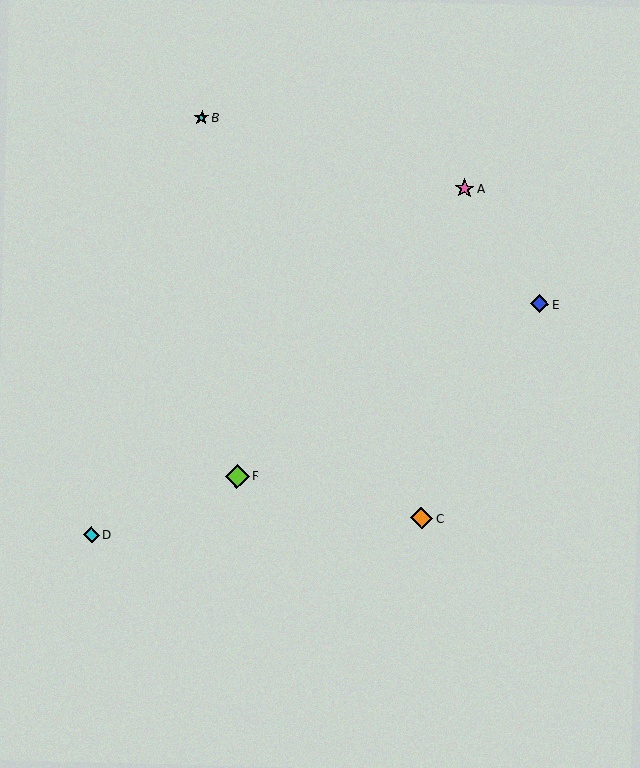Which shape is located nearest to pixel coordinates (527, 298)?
The blue diamond (labeled E) at (540, 304) is nearest to that location.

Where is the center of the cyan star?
The center of the cyan star is at (202, 118).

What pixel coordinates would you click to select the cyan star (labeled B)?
Click at (202, 118) to select the cyan star B.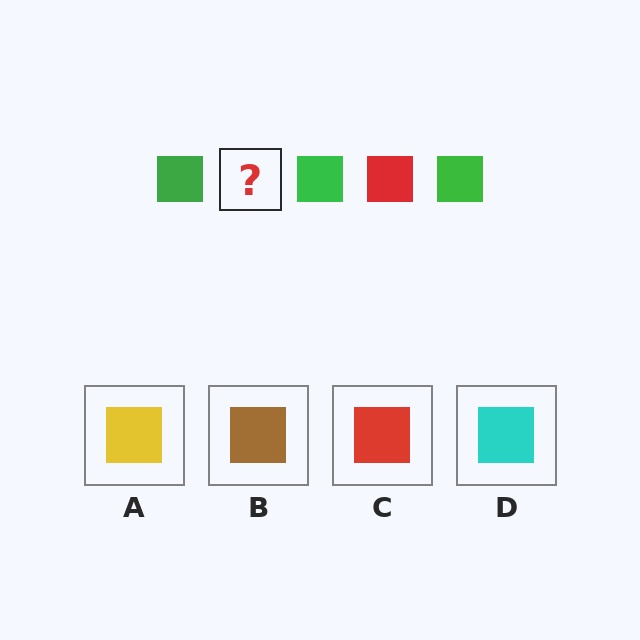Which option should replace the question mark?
Option C.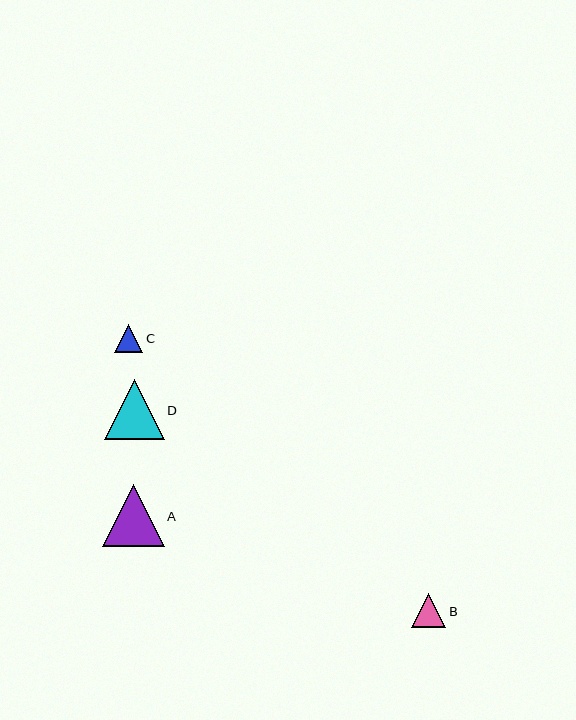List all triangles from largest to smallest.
From largest to smallest: A, D, B, C.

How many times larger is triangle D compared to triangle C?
Triangle D is approximately 2.2 times the size of triangle C.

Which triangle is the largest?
Triangle A is the largest with a size of approximately 62 pixels.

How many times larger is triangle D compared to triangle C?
Triangle D is approximately 2.2 times the size of triangle C.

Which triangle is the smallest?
Triangle C is the smallest with a size of approximately 28 pixels.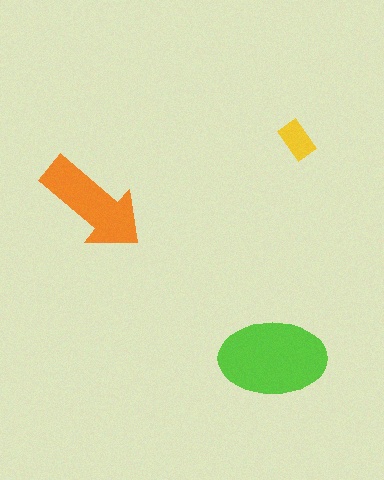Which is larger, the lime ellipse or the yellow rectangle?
The lime ellipse.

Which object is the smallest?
The yellow rectangle.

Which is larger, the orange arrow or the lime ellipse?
The lime ellipse.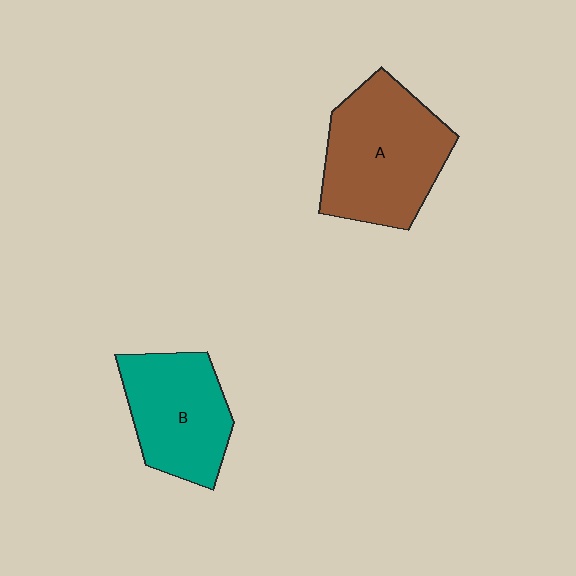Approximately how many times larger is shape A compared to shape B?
Approximately 1.3 times.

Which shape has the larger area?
Shape A (brown).